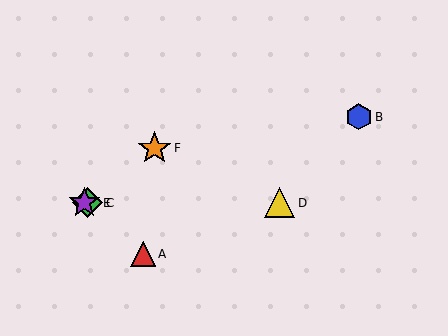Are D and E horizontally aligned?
Yes, both are at y≈203.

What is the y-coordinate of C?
Object C is at y≈203.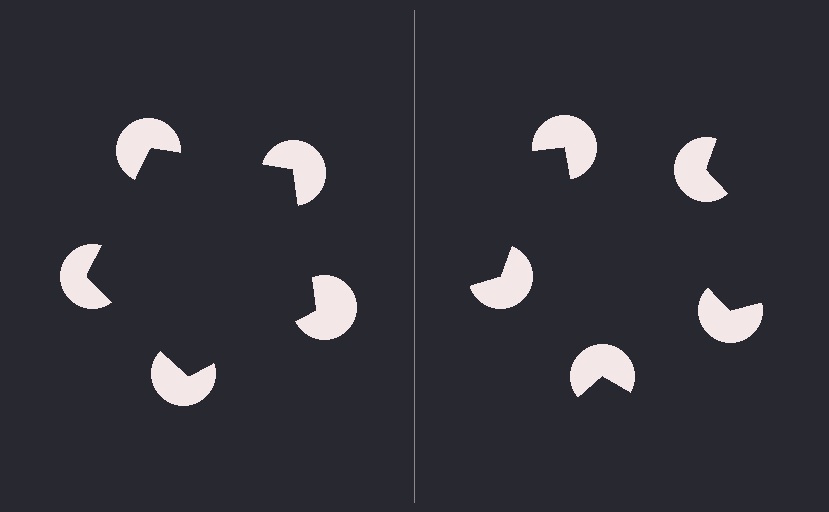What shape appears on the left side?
An illusory pentagon.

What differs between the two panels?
The pac-man discs are positioned identically on both sides; only the wedge orientations differ. On the left they align to a pentagon; on the right they are misaligned.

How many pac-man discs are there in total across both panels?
10 — 5 on each side.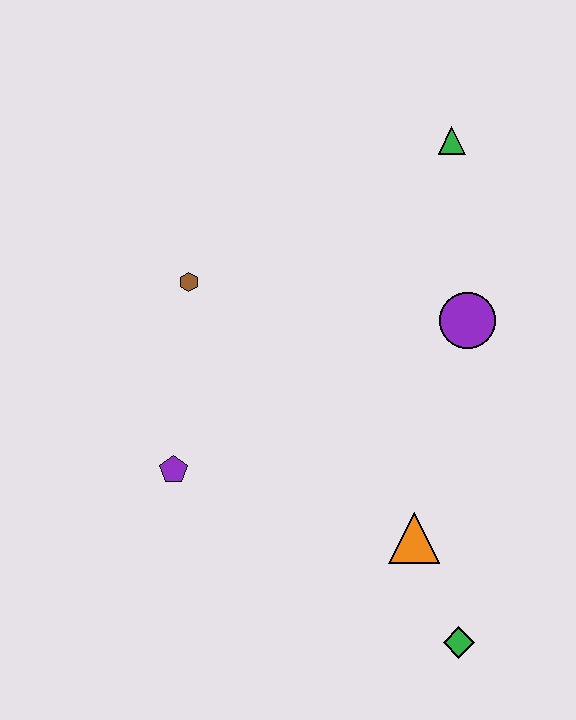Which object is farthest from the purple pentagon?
The green triangle is farthest from the purple pentagon.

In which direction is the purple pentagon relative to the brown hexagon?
The purple pentagon is below the brown hexagon.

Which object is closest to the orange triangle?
The green diamond is closest to the orange triangle.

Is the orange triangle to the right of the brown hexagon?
Yes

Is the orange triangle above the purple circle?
No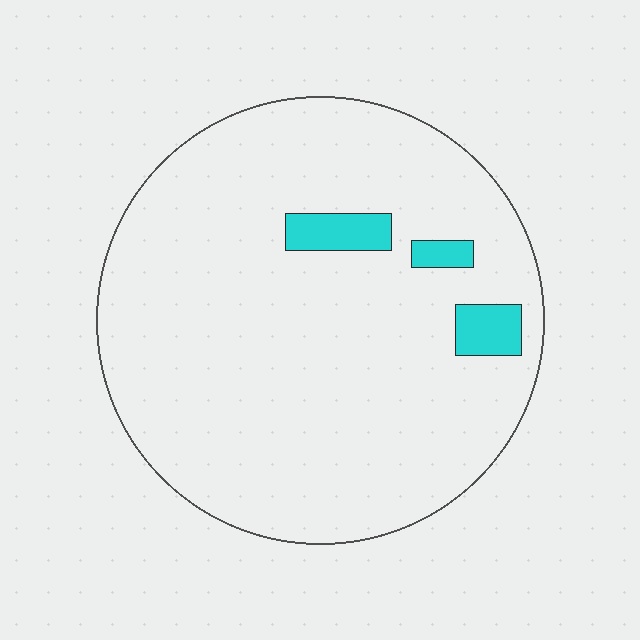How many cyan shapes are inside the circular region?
3.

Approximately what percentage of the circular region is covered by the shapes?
Approximately 5%.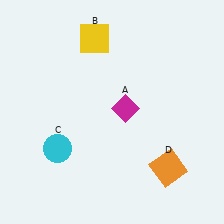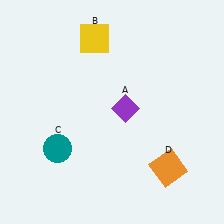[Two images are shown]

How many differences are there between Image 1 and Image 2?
There are 2 differences between the two images.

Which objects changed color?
A changed from magenta to purple. C changed from cyan to teal.